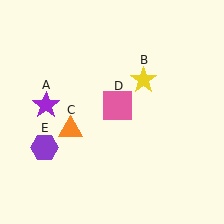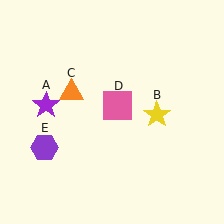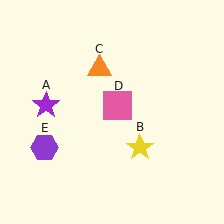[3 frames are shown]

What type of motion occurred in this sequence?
The yellow star (object B), orange triangle (object C) rotated clockwise around the center of the scene.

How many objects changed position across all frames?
2 objects changed position: yellow star (object B), orange triangle (object C).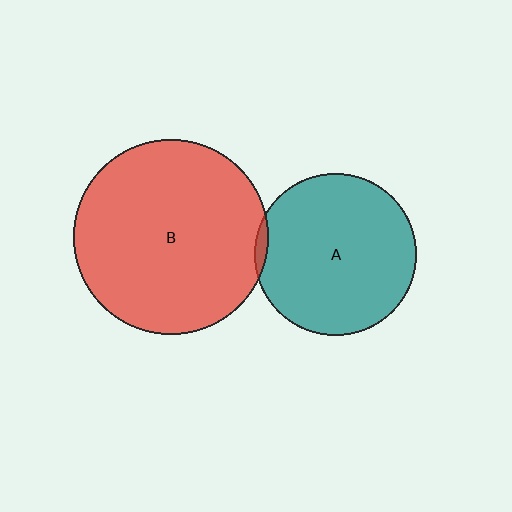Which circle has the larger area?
Circle B (red).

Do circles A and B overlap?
Yes.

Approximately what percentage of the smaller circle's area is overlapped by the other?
Approximately 5%.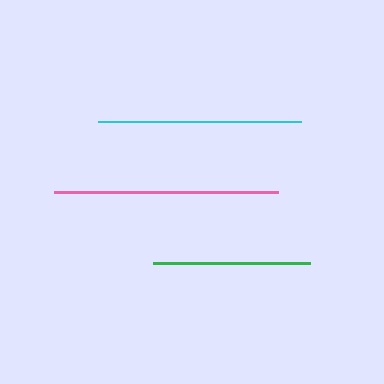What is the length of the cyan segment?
The cyan segment is approximately 203 pixels long.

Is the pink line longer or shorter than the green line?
The pink line is longer than the green line.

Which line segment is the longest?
The pink line is the longest at approximately 223 pixels.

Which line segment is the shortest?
The green line is the shortest at approximately 157 pixels.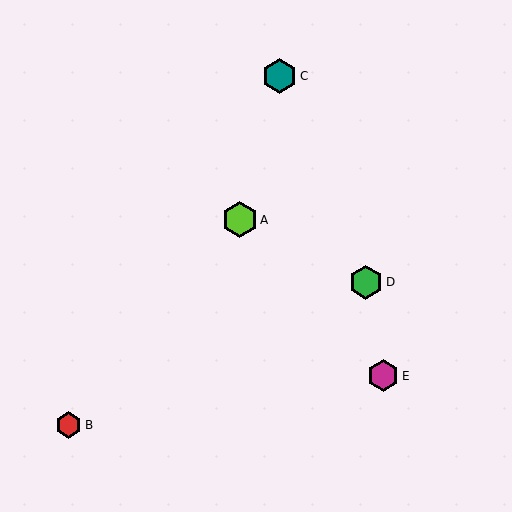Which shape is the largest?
The lime hexagon (labeled A) is the largest.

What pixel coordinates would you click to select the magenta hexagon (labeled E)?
Click at (383, 376) to select the magenta hexagon E.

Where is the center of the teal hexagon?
The center of the teal hexagon is at (280, 76).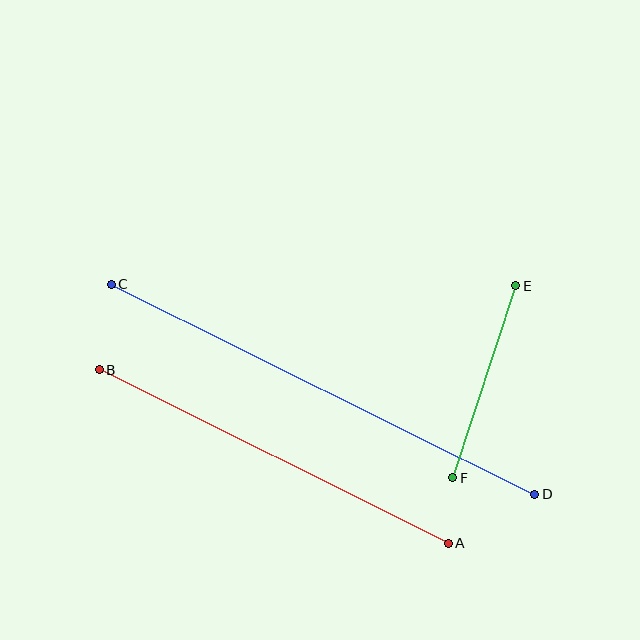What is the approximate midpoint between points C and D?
The midpoint is at approximately (323, 389) pixels.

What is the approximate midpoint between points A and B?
The midpoint is at approximately (274, 457) pixels.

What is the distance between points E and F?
The distance is approximately 202 pixels.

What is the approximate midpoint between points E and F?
The midpoint is at approximately (484, 382) pixels.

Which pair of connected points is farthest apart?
Points C and D are farthest apart.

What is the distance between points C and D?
The distance is approximately 473 pixels.